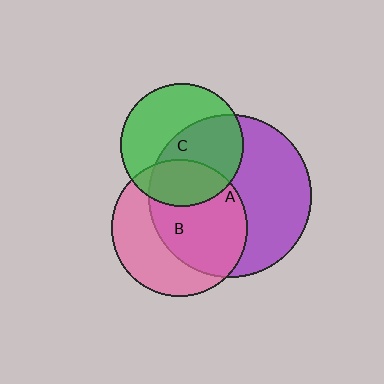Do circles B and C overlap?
Yes.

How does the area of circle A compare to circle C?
Approximately 1.7 times.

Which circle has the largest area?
Circle A (purple).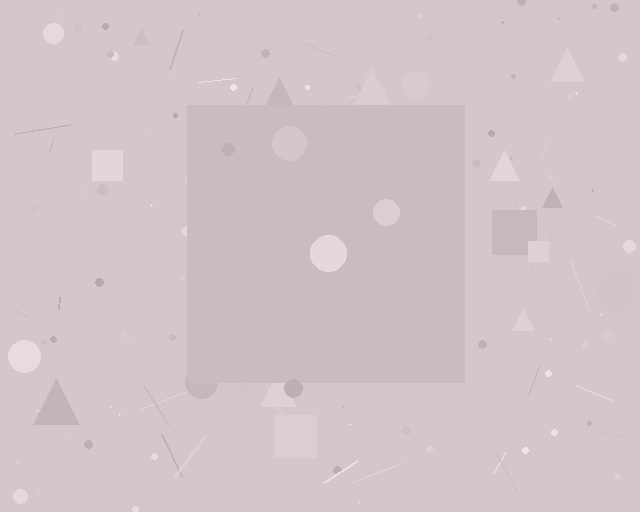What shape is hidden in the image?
A square is hidden in the image.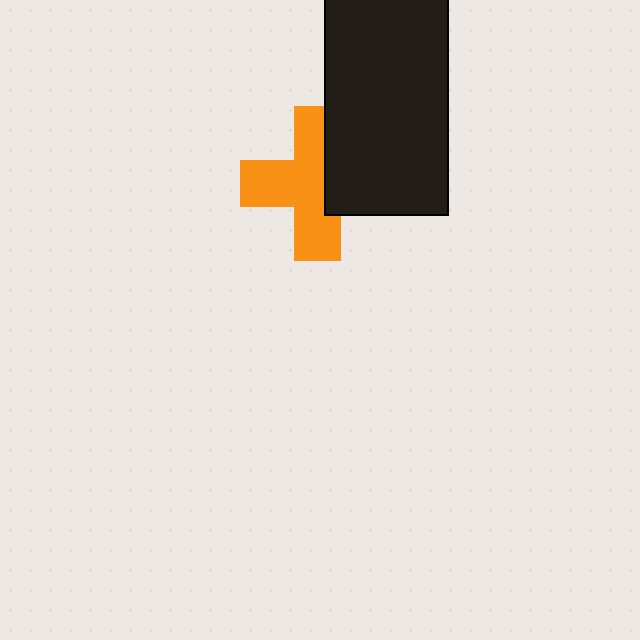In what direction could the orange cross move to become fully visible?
The orange cross could move left. That would shift it out from behind the black rectangle entirely.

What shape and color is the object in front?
The object in front is a black rectangle.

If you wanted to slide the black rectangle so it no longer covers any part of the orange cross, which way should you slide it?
Slide it right — that is the most direct way to separate the two shapes.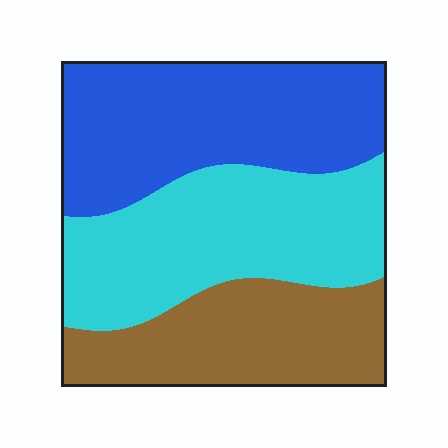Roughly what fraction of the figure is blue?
Blue covers 37% of the figure.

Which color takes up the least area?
Brown, at roughly 25%.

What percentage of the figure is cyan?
Cyan takes up about three eighths (3/8) of the figure.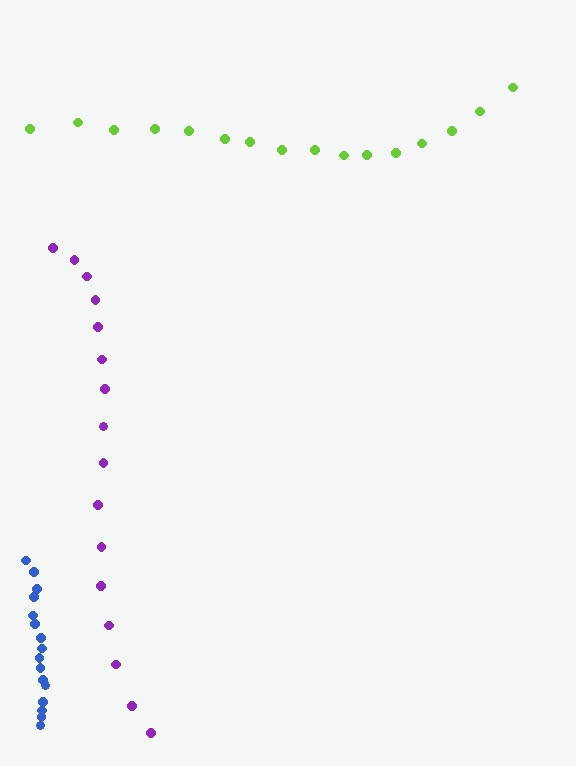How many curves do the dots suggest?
There are 3 distinct paths.